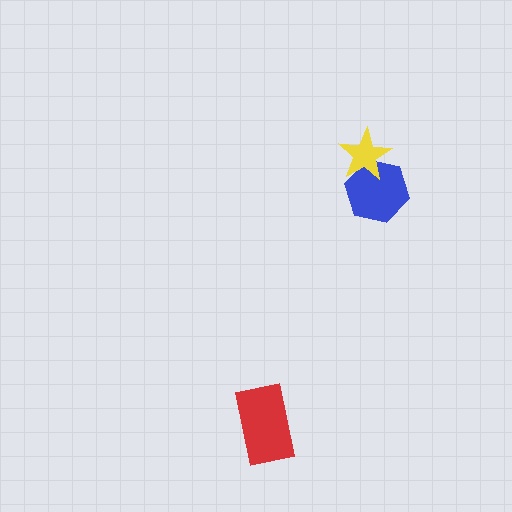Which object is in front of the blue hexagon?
The yellow star is in front of the blue hexagon.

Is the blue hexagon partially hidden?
Yes, it is partially covered by another shape.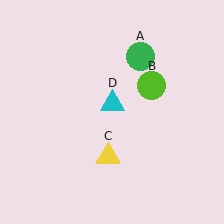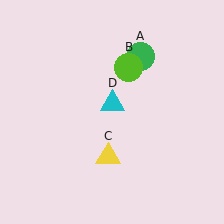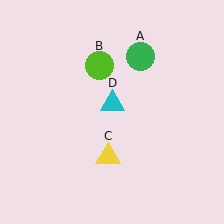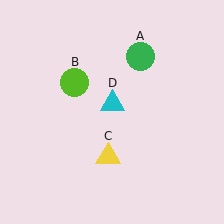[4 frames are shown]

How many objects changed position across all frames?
1 object changed position: lime circle (object B).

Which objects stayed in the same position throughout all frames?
Green circle (object A) and yellow triangle (object C) and cyan triangle (object D) remained stationary.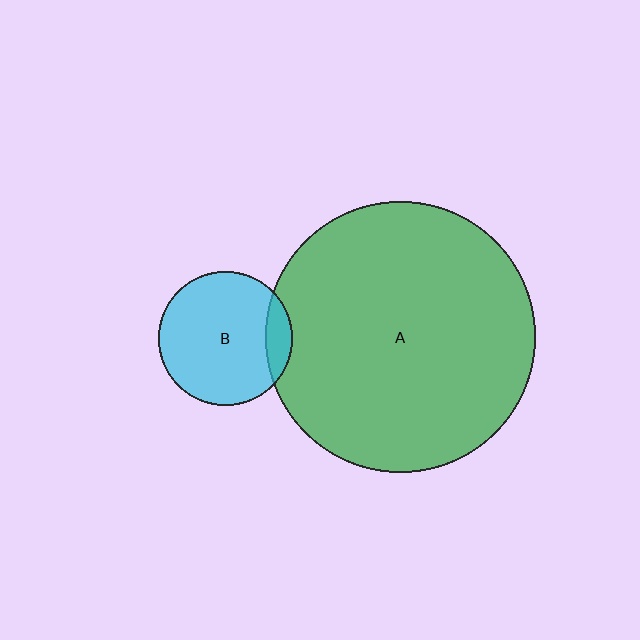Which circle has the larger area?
Circle A (green).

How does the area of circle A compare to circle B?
Approximately 4.1 times.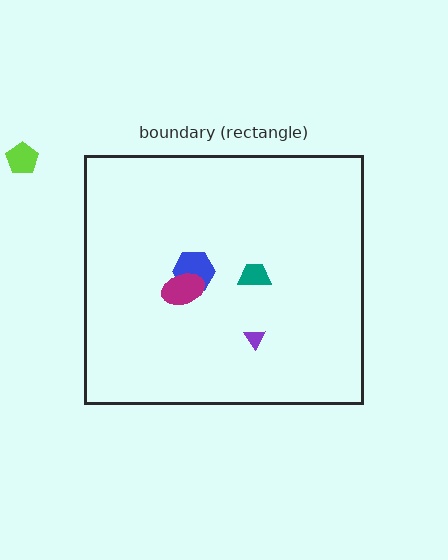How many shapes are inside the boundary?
4 inside, 1 outside.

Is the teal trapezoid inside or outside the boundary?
Inside.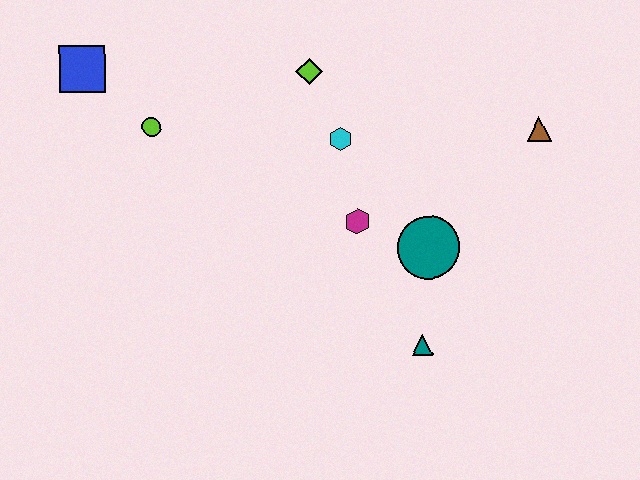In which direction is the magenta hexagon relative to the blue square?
The magenta hexagon is to the right of the blue square.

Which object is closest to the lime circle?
The blue square is closest to the lime circle.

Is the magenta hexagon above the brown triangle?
No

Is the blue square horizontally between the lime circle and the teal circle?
No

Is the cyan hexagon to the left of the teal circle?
Yes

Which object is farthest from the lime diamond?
The teal triangle is farthest from the lime diamond.